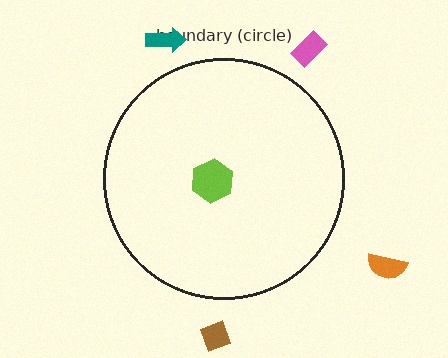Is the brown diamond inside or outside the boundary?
Outside.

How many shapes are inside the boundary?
1 inside, 4 outside.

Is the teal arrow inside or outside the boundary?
Outside.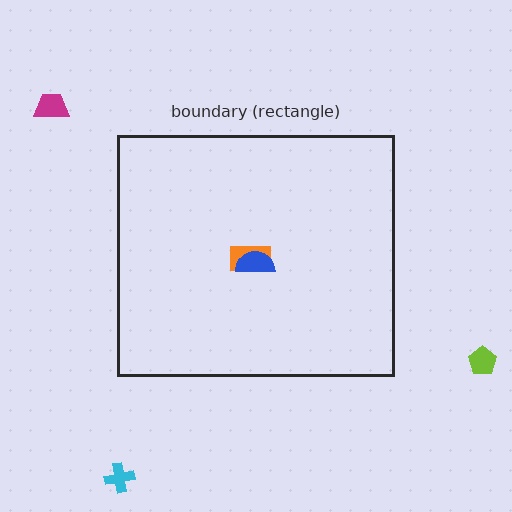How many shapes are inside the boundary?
2 inside, 3 outside.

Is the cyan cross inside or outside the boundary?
Outside.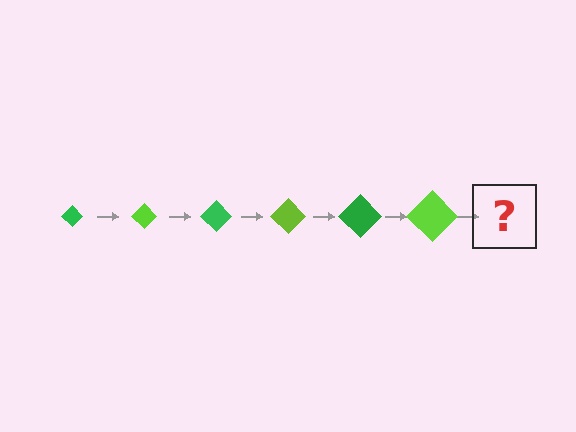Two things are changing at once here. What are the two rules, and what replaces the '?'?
The two rules are that the diamond grows larger each step and the color cycles through green and lime. The '?' should be a green diamond, larger than the previous one.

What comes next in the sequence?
The next element should be a green diamond, larger than the previous one.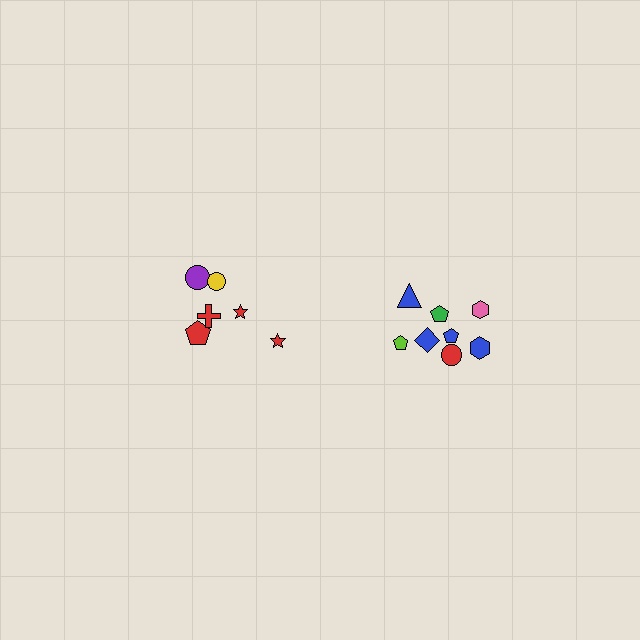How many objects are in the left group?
There are 6 objects.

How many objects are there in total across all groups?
There are 14 objects.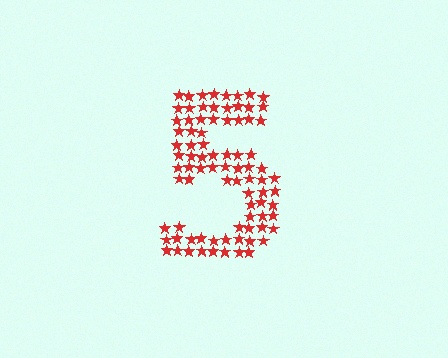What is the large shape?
The large shape is the digit 5.